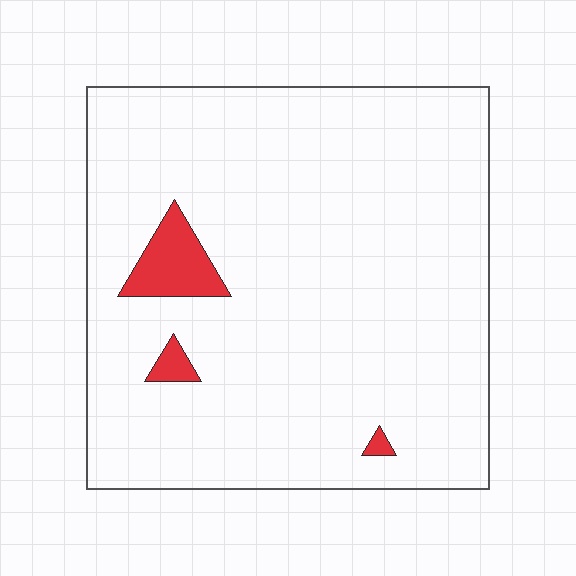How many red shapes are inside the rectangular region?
3.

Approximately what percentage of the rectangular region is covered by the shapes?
Approximately 5%.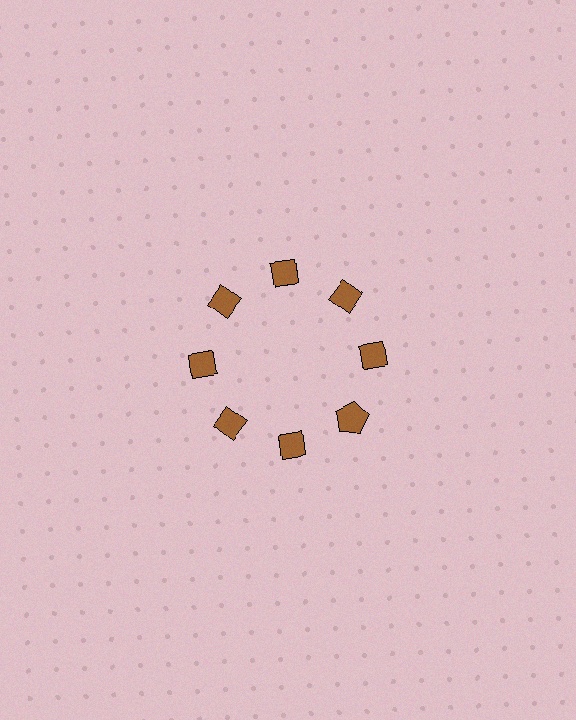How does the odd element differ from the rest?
It has a different shape: pentagon instead of diamond.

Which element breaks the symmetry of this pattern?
The brown pentagon at roughly the 4 o'clock position breaks the symmetry. All other shapes are brown diamonds.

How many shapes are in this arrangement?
There are 8 shapes arranged in a ring pattern.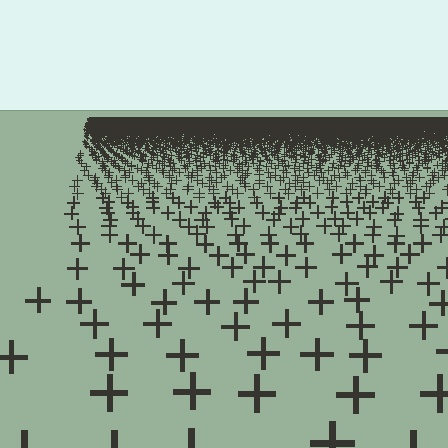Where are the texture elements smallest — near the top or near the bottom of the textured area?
Near the top.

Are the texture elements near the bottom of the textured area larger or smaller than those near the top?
Larger. Near the bottom, elements are closer to the viewer and appear at a bigger on-screen size.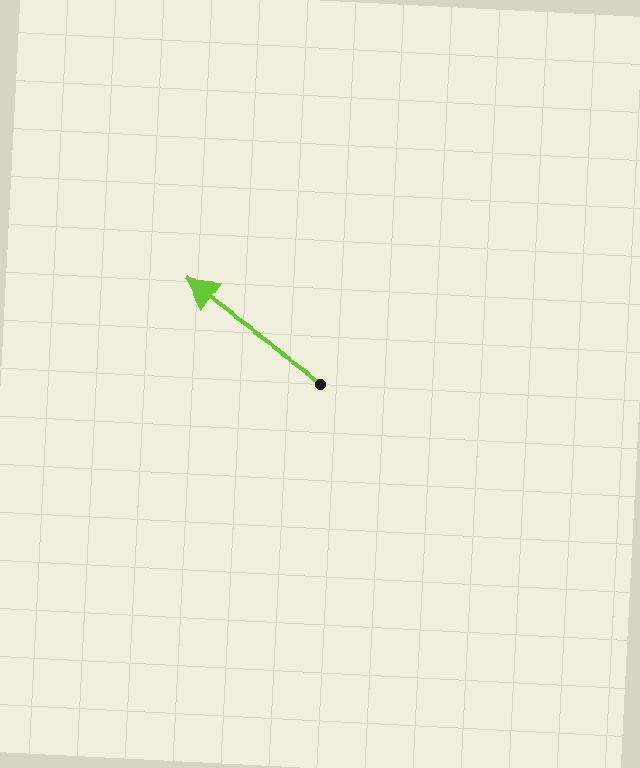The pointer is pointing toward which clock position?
Roughly 10 o'clock.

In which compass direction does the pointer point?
Northwest.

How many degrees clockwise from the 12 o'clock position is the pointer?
Approximately 306 degrees.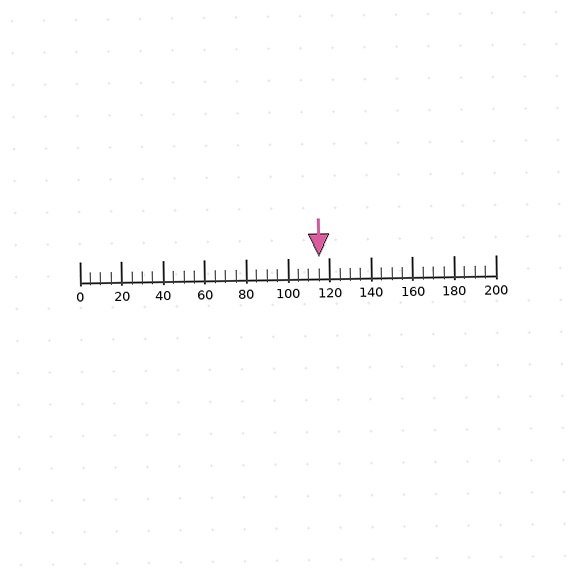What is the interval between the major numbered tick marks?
The major tick marks are spaced 20 units apart.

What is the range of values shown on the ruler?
The ruler shows values from 0 to 200.